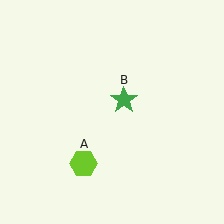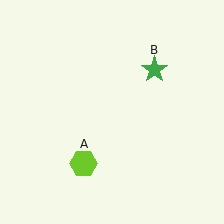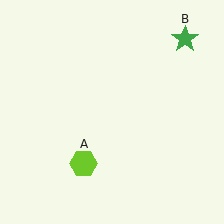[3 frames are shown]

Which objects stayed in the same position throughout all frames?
Lime hexagon (object A) remained stationary.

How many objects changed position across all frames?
1 object changed position: green star (object B).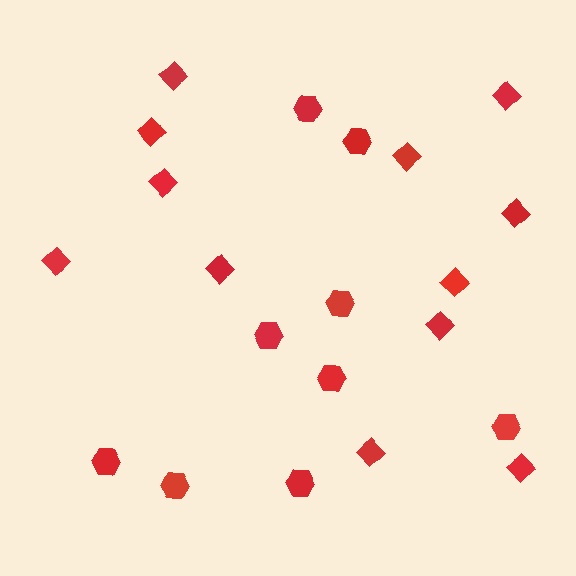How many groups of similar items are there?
There are 2 groups: one group of hexagons (9) and one group of diamonds (12).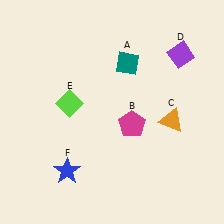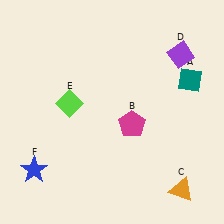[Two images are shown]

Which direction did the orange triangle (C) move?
The orange triangle (C) moved down.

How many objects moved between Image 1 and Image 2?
3 objects moved between the two images.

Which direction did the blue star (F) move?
The blue star (F) moved left.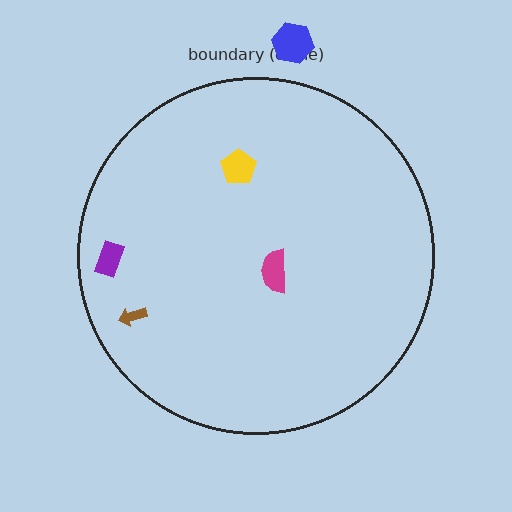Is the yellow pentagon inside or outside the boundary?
Inside.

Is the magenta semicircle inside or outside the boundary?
Inside.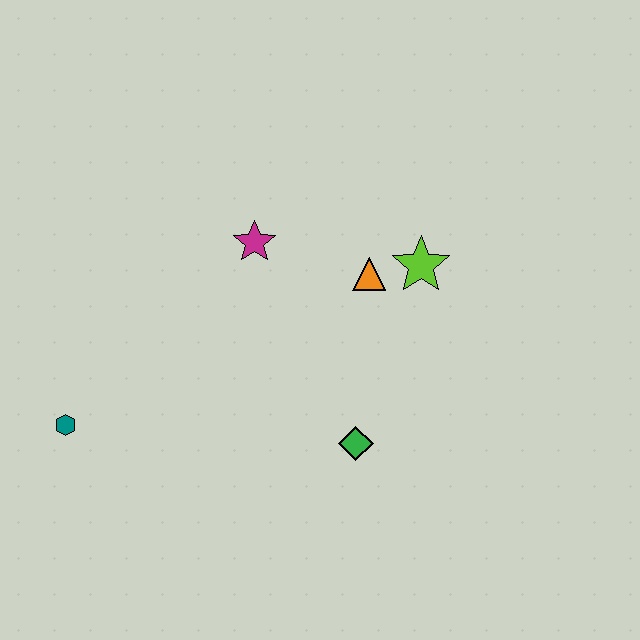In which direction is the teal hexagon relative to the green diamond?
The teal hexagon is to the left of the green diamond.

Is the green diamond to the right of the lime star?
No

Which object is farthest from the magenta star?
The teal hexagon is farthest from the magenta star.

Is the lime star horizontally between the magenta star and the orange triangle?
No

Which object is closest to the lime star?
The orange triangle is closest to the lime star.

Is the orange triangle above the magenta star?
No